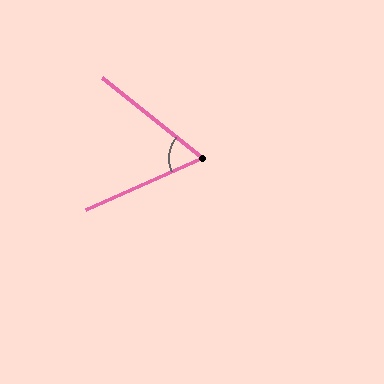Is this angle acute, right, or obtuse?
It is acute.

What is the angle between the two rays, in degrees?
Approximately 63 degrees.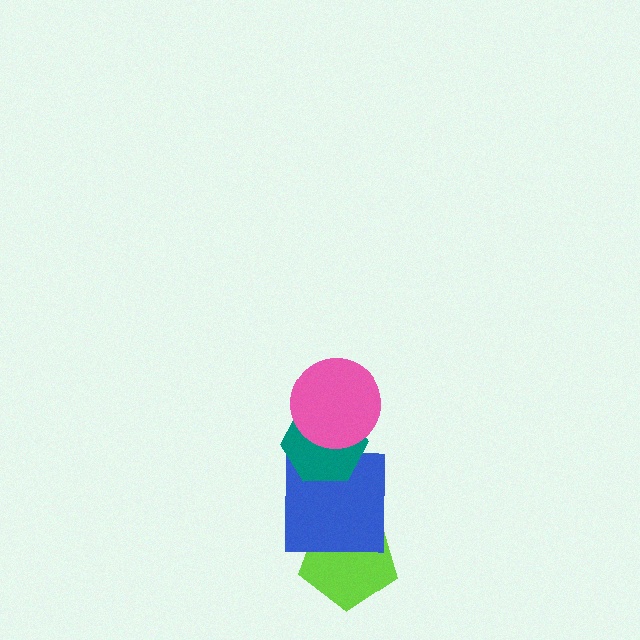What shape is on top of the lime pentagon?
The blue square is on top of the lime pentagon.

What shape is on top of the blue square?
The teal hexagon is on top of the blue square.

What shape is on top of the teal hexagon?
The pink circle is on top of the teal hexagon.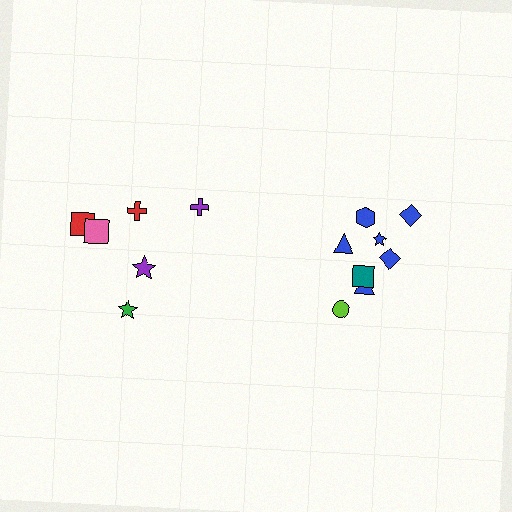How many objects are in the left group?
There are 6 objects.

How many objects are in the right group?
There are 8 objects.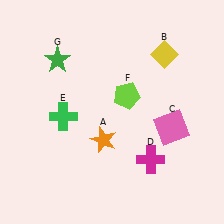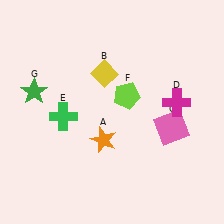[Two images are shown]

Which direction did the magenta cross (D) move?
The magenta cross (D) moved up.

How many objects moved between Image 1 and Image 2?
3 objects moved between the two images.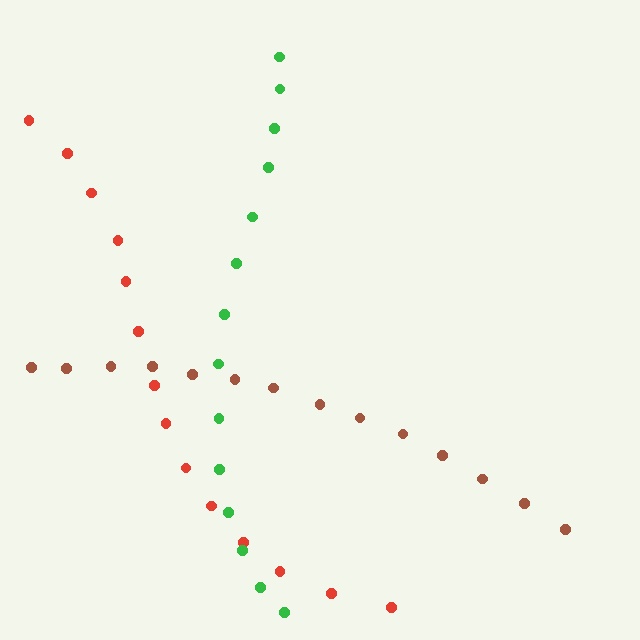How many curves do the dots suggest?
There are 3 distinct paths.